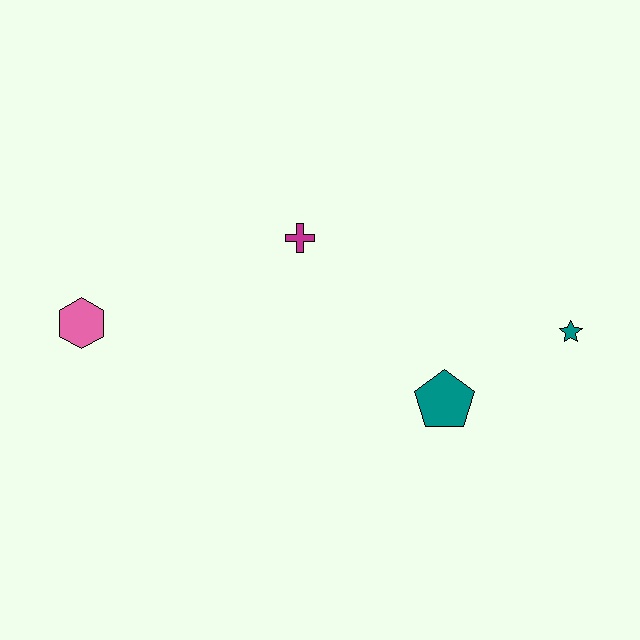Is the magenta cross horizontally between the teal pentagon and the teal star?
No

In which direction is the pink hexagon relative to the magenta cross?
The pink hexagon is to the left of the magenta cross.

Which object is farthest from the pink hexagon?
The teal star is farthest from the pink hexagon.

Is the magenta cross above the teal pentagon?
Yes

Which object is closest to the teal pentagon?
The teal star is closest to the teal pentagon.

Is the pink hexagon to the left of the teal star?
Yes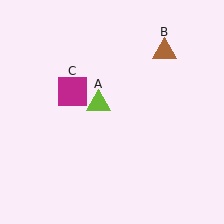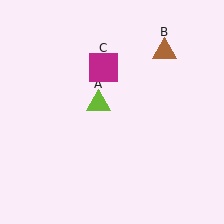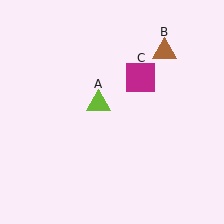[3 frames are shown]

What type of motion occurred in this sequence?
The magenta square (object C) rotated clockwise around the center of the scene.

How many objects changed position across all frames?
1 object changed position: magenta square (object C).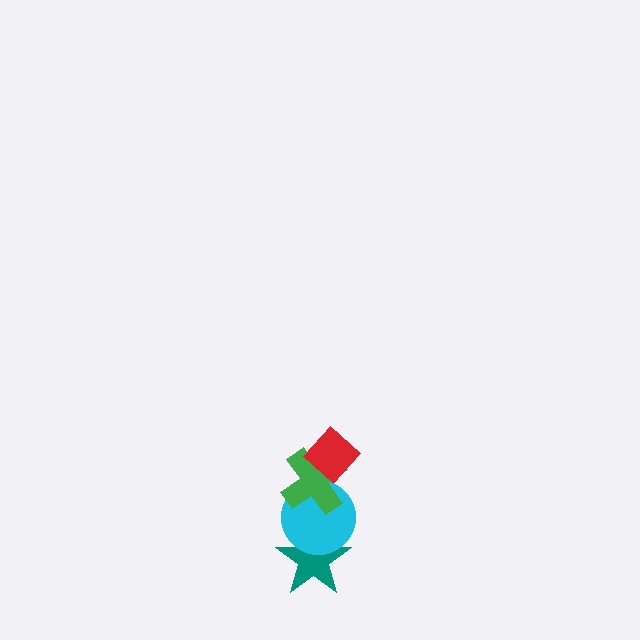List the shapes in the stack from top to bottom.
From top to bottom: the red diamond, the green cross, the cyan circle, the teal star.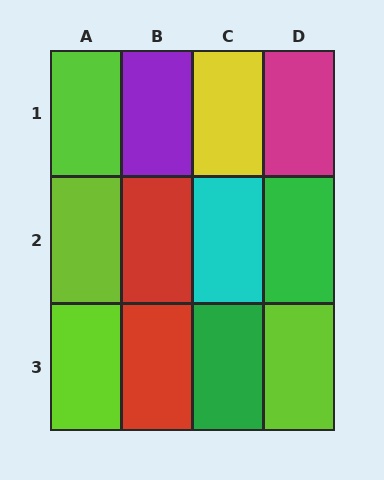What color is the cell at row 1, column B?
Purple.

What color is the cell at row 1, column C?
Yellow.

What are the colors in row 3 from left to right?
Lime, red, green, lime.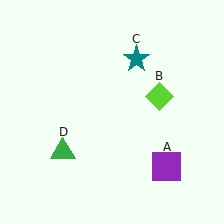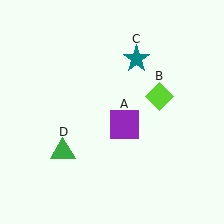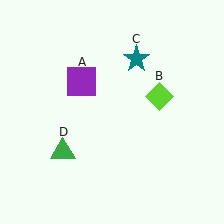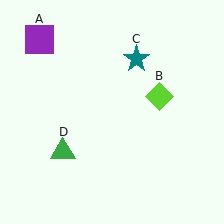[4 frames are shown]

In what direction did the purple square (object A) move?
The purple square (object A) moved up and to the left.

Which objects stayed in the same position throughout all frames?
Lime diamond (object B) and teal star (object C) and green triangle (object D) remained stationary.